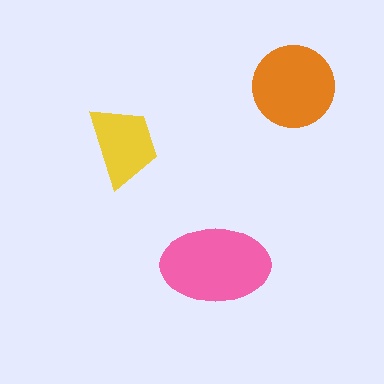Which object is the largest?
The pink ellipse.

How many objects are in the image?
There are 3 objects in the image.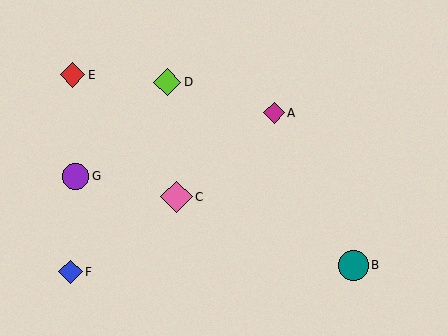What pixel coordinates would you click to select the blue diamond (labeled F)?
Click at (71, 272) to select the blue diamond F.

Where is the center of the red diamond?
The center of the red diamond is at (72, 75).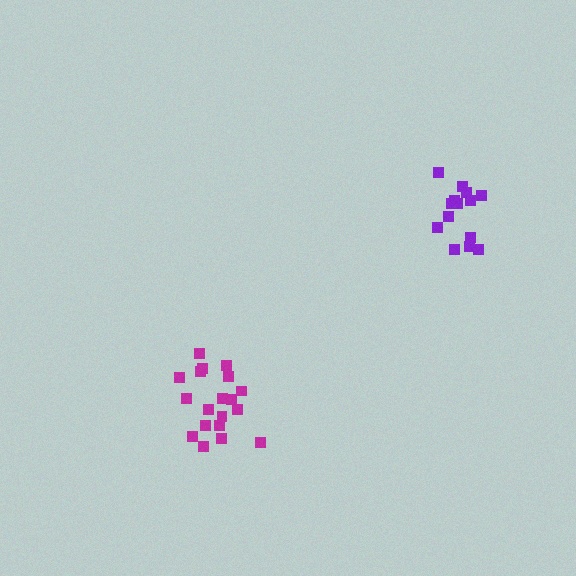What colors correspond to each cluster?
The clusters are colored: magenta, purple.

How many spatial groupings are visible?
There are 2 spatial groupings.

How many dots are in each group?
Group 1: 19 dots, Group 2: 14 dots (33 total).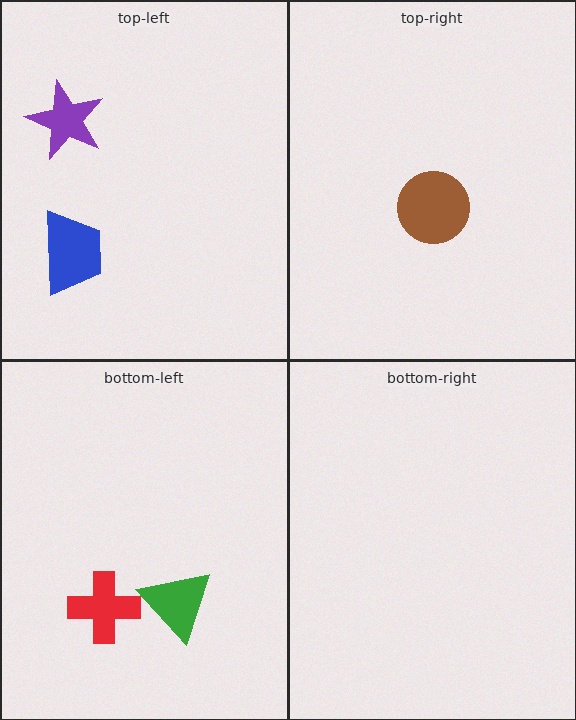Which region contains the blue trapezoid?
The top-left region.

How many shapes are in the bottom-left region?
2.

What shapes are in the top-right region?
The brown circle.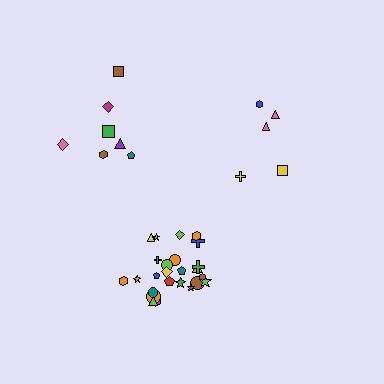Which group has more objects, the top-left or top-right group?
The top-left group.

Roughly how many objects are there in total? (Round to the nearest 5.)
Roughly 35 objects in total.